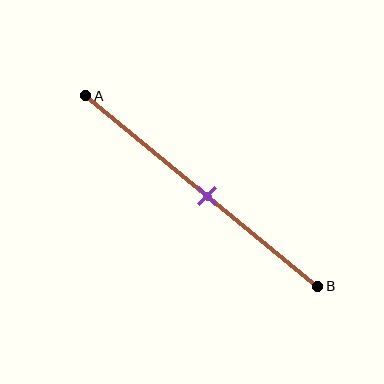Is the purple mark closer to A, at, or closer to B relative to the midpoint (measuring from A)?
The purple mark is approximately at the midpoint of segment AB.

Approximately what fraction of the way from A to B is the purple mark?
The purple mark is approximately 55% of the way from A to B.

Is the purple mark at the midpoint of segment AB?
Yes, the mark is approximately at the midpoint.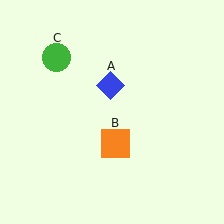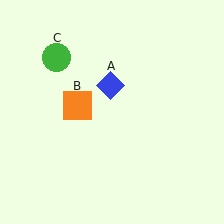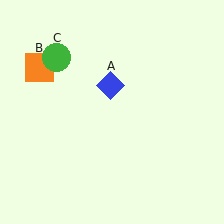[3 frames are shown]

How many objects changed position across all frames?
1 object changed position: orange square (object B).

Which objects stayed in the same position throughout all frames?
Blue diamond (object A) and green circle (object C) remained stationary.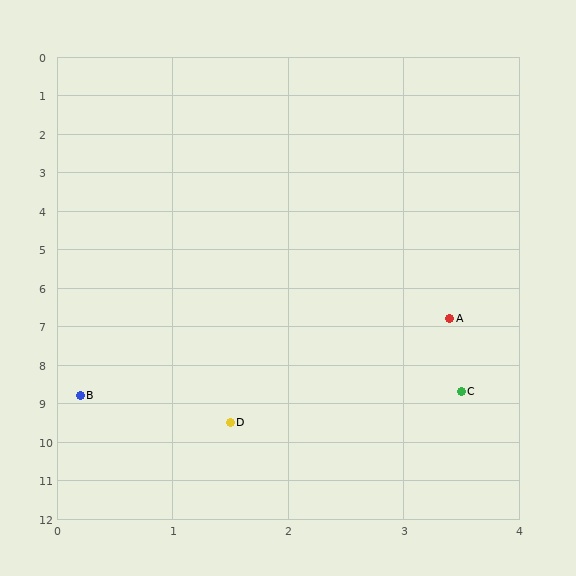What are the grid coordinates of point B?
Point B is at approximately (0.2, 8.8).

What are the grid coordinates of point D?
Point D is at approximately (1.5, 9.5).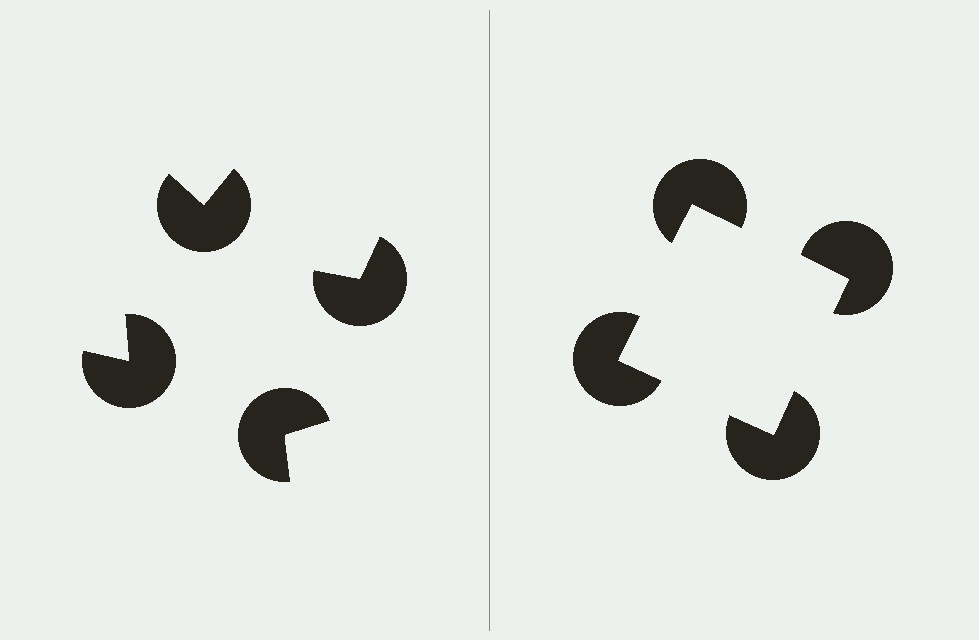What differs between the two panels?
The pac-man discs are positioned identically on both sides; only the wedge orientations differ. On the right they align to a square; on the left they are misaligned.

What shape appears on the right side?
An illusory square.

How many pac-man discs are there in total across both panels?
8 — 4 on each side.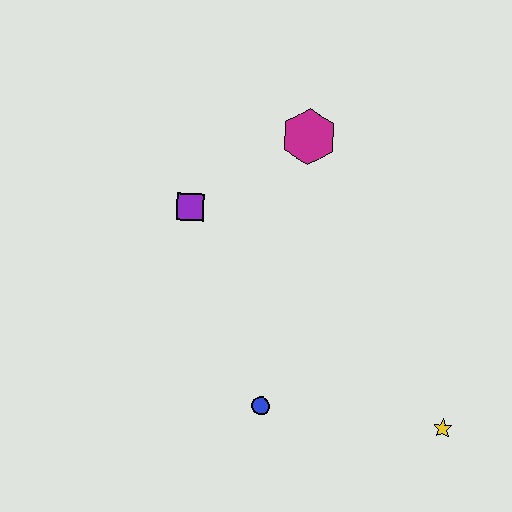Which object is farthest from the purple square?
The yellow star is farthest from the purple square.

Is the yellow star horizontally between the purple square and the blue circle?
No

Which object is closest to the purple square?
The magenta hexagon is closest to the purple square.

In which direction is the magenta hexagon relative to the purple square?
The magenta hexagon is to the right of the purple square.